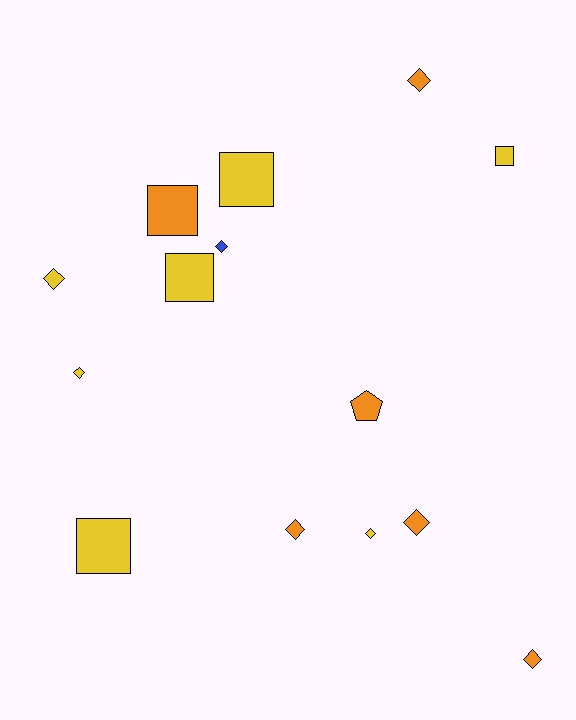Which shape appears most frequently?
Diamond, with 8 objects.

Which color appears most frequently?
Yellow, with 7 objects.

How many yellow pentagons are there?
There are no yellow pentagons.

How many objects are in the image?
There are 14 objects.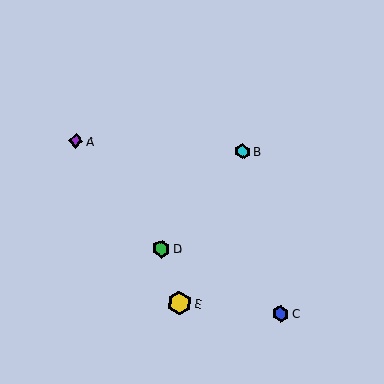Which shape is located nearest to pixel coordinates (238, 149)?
The cyan hexagon (labeled B) at (242, 151) is nearest to that location.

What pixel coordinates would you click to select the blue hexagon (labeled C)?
Click at (281, 314) to select the blue hexagon C.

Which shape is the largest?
The yellow hexagon (labeled E) is the largest.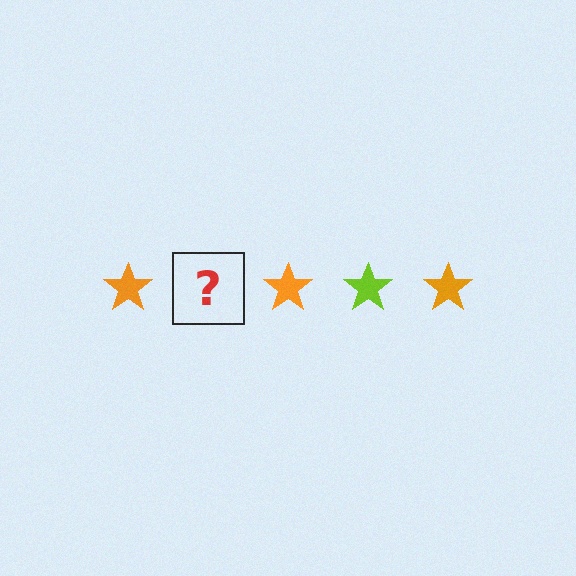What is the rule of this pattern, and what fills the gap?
The rule is that the pattern cycles through orange, lime stars. The gap should be filled with a lime star.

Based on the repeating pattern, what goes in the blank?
The blank should be a lime star.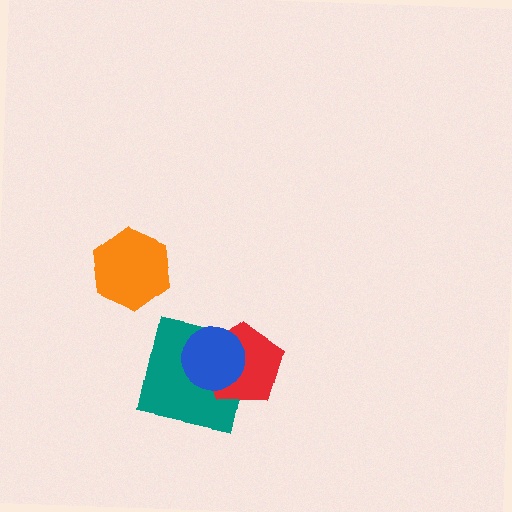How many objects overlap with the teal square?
2 objects overlap with the teal square.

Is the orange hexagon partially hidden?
No, no other shape covers it.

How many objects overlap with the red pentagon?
2 objects overlap with the red pentagon.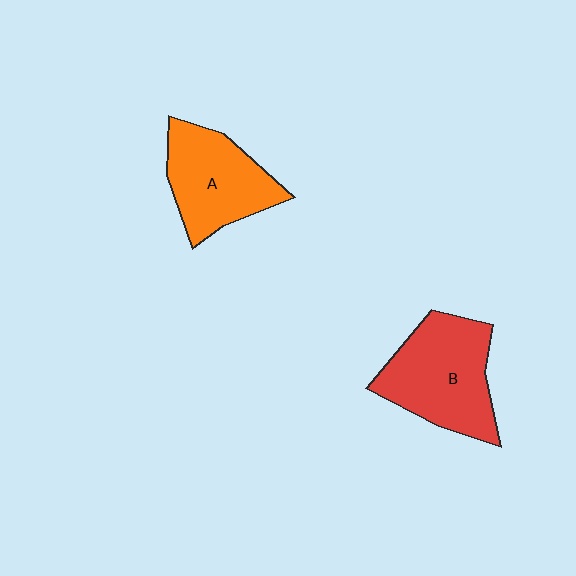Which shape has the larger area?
Shape B (red).